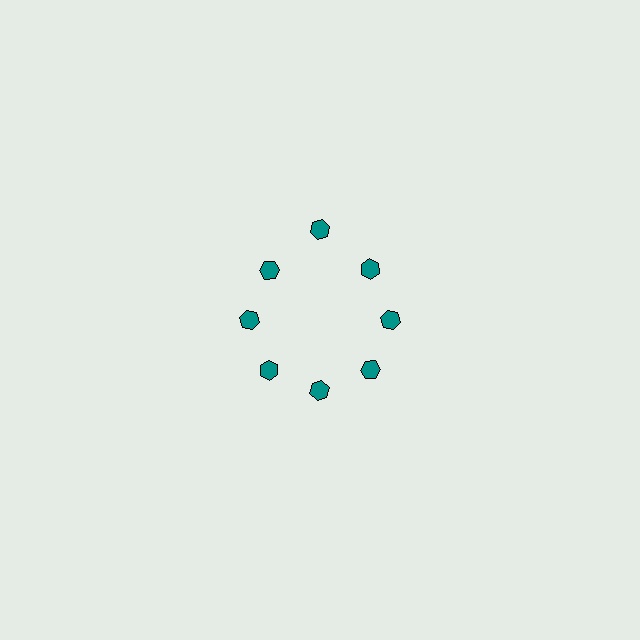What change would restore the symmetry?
The symmetry would be restored by moving it inward, back onto the ring so that all 8 hexagons sit at equal angles and equal distance from the center.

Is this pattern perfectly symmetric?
No. The 8 teal hexagons are arranged in a ring, but one element near the 12 o'clock position is pushed outward from the center, breaking the 8-fold rotational symmetry.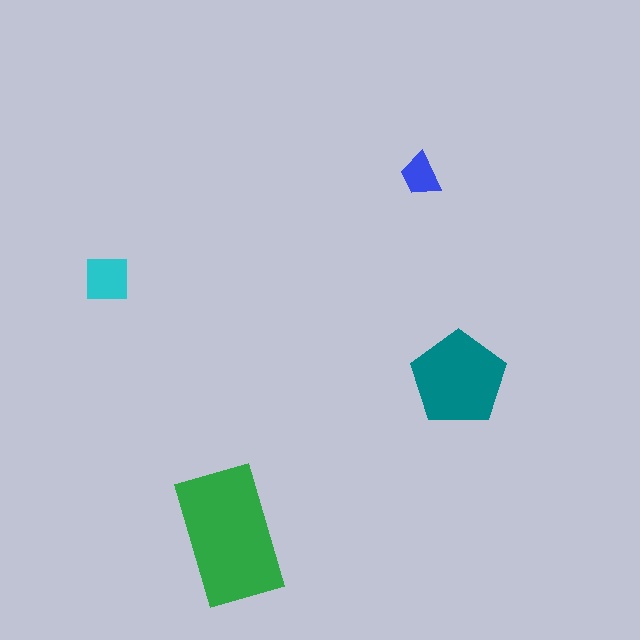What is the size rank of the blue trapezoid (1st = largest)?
4th.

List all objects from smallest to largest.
The blue trapezoid, the cyan square, the teal pentagon, the green rectangle.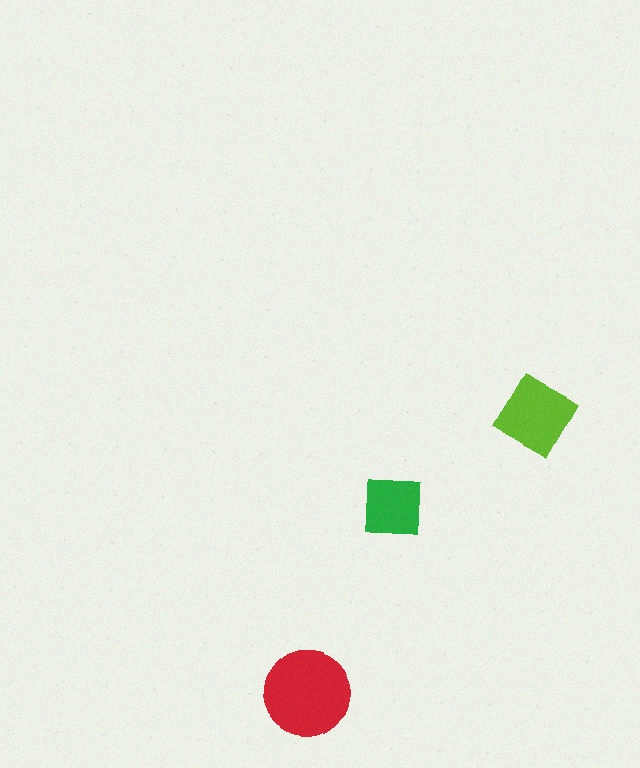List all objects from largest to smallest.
The red circle, the lime diamond, the green square.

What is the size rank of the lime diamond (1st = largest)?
2nd.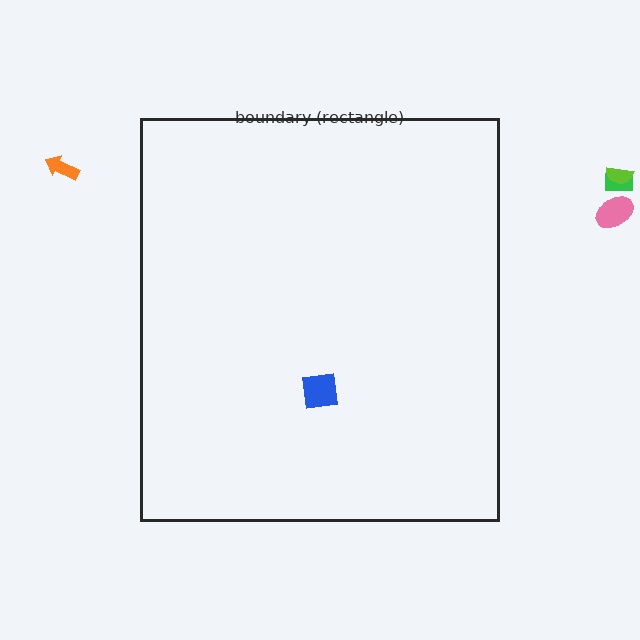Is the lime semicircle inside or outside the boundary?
Outside.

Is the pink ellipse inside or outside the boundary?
Outside.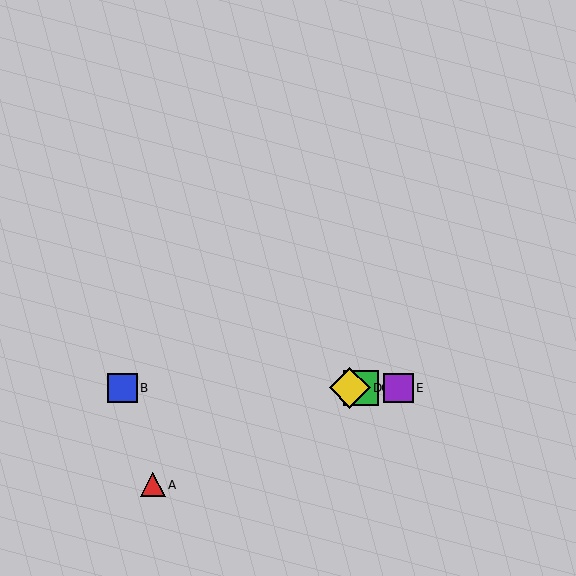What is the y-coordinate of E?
Object E is at y≈388.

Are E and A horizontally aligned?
No, E is at y≈388 and A is at y≈485.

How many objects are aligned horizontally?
4 objects (B, C, D, E) are aligned horizontally.